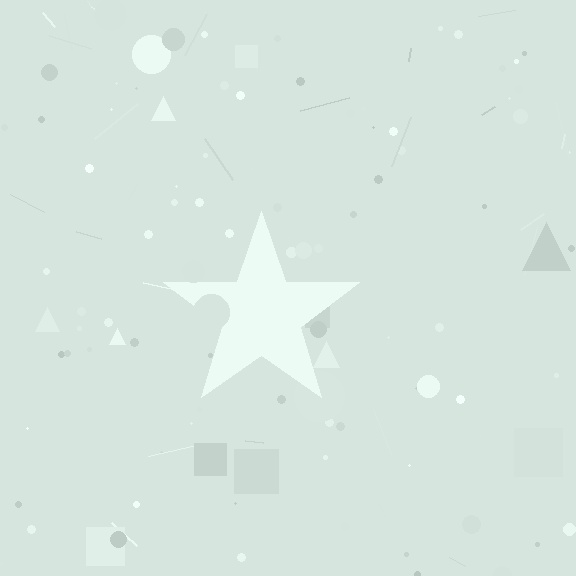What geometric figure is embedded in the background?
A star is embedded in the background.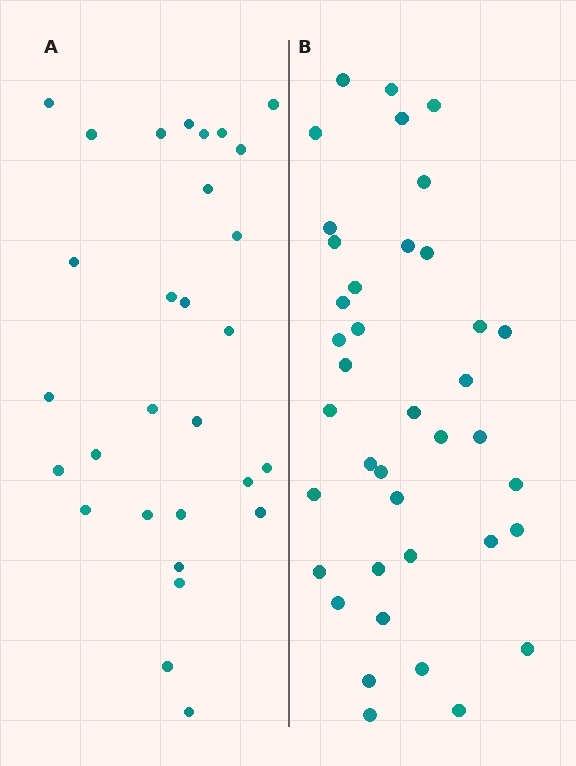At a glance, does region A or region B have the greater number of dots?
Region B (the right region) has more dots.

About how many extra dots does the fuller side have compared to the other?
Region B has roughly 10 or so more dots than region A.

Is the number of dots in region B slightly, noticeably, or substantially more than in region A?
Region B has noticeably more, but not dramatically so. The ratio is roughly 1.3 to 1.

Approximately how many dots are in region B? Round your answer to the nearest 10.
About 40 dots. (The exact count is 39, which rounds to 40.)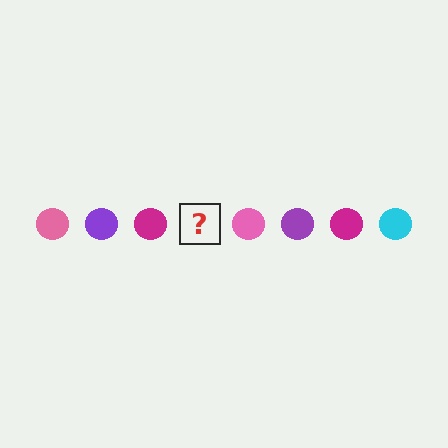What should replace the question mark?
The question mark should be replaced with a cyan circle.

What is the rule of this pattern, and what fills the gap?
The rule is that the pattern cycles through pink, purple, magenta, cyan circles. The gap should be filled with a cyan circle.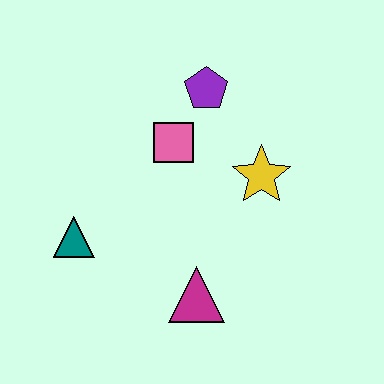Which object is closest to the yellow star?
The pink square is closest to the yellow star.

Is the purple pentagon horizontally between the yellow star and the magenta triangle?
Yes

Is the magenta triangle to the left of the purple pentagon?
Yes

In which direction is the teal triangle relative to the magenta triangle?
The teal triangle is to the left of the magenta triangle.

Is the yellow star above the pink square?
No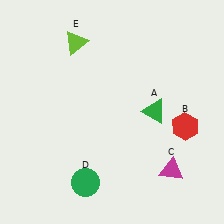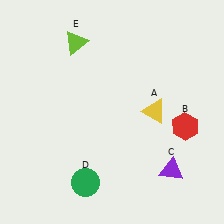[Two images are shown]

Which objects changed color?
A changed from green to yellow. C changed from magenta to purple.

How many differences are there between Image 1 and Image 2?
There are 2 differences between the two images.